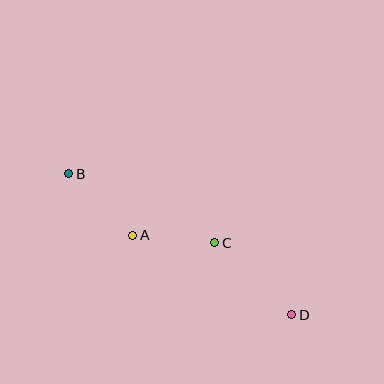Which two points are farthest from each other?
Points B and D are farthest from each other.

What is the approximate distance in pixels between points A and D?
The distance between A and D is approximately 177 pixels.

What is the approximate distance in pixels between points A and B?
The distance between A and B is approximately 89 pixels.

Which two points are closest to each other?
Points A and C are closest to each other.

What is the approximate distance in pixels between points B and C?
The distance between B and C is approximately 161 pixels.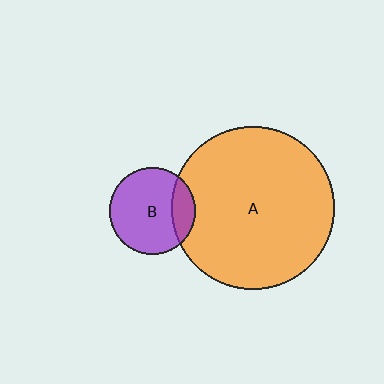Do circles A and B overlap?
Yes.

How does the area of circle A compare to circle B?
Approximately 3.5 times.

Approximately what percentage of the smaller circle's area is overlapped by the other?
Approximately 20%.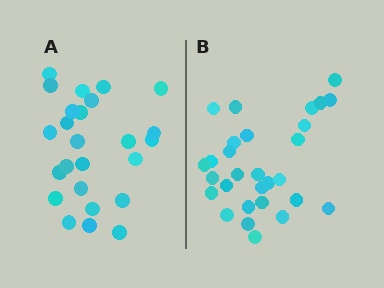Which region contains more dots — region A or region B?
Region B (the right region) has more dots.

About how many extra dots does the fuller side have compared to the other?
Region B has about 4 more dots than region A.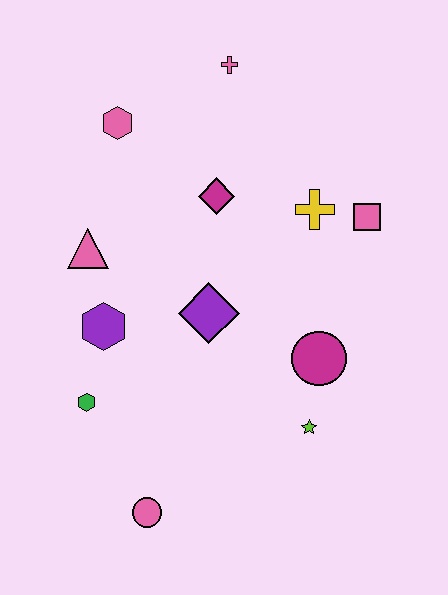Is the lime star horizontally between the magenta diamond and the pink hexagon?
No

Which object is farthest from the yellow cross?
The pink circle is farthest from the yellow cross.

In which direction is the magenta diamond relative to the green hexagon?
The magenta diamond is above the green hexagon.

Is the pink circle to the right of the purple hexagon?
Yes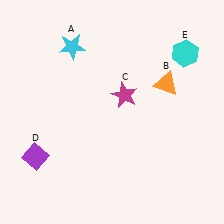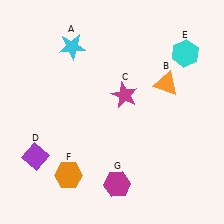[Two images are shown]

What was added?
An orange hexagon (F), a magenta hexagon (G) were added in Image 2.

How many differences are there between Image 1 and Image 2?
There are 2 differences between the two images.